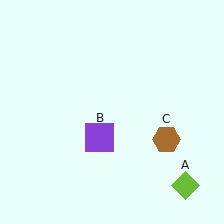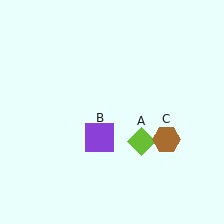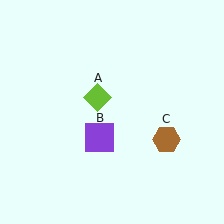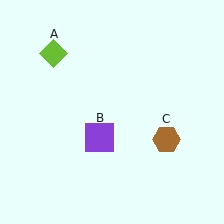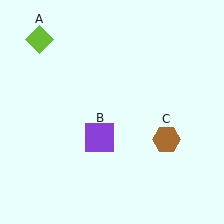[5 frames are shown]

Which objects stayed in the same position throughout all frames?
Purple square (object B) and brown hexagon (object C) remained stationary.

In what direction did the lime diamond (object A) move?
The lime diamond (object A) moved up and to the left.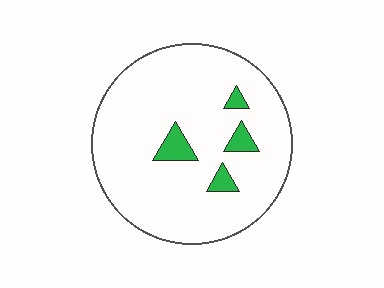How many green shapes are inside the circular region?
4.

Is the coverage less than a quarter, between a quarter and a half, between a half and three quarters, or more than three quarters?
Less than a quarter.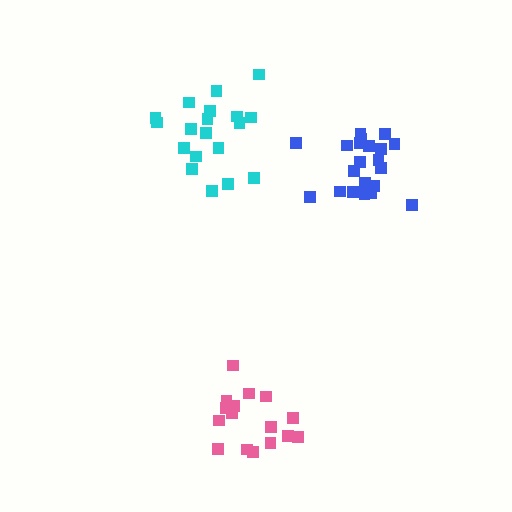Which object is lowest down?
The pink cluster is bottommost.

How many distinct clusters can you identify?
There are 3 distinct clusters.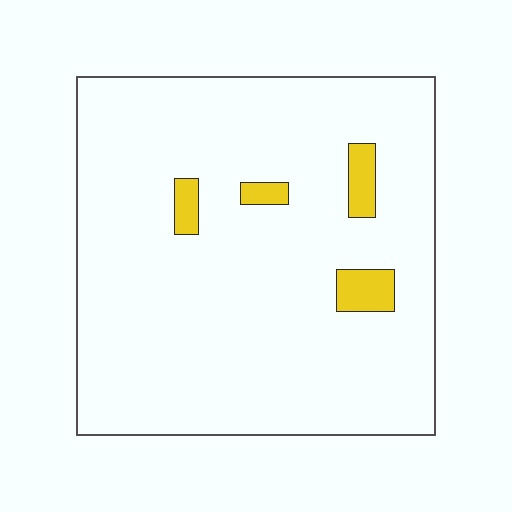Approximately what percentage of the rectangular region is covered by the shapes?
Approximately 5%.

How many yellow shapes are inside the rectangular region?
4.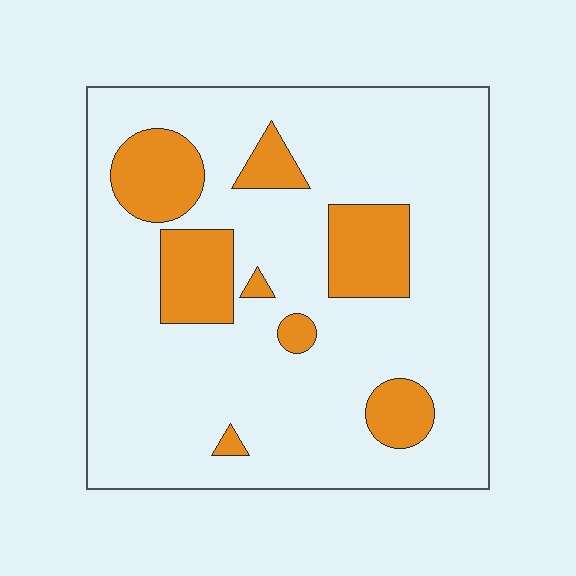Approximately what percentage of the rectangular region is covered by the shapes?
Approximately 20%.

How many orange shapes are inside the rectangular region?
8.